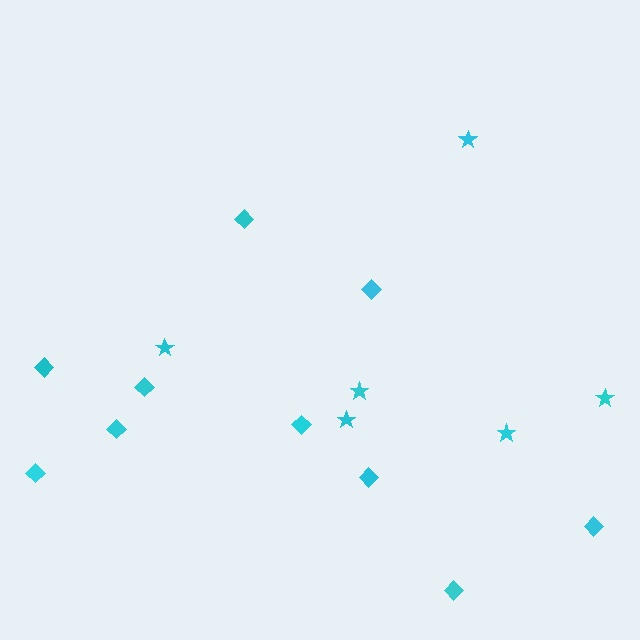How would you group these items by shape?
There are 2 groups: one group of stars (6) and one group of diamonds (10).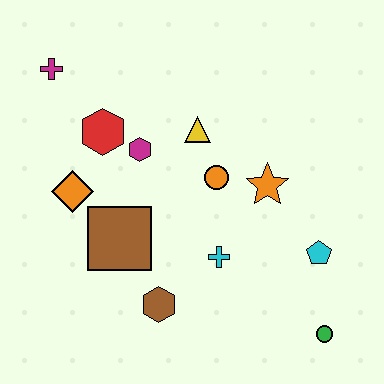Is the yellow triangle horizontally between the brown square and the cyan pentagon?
Yes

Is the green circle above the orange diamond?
No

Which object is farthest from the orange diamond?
The green circle is farthest from the orange diamond.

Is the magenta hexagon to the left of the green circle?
Yes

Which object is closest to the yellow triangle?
The orange circle is closest to the yellow triangle.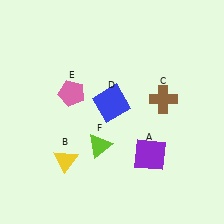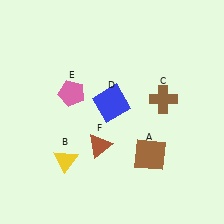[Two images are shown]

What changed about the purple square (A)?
In Image 1, A is purple. In Image 2, it changed to brown.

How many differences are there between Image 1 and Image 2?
There are 2 differences between the two images.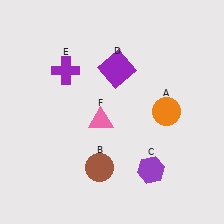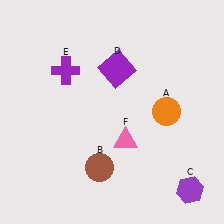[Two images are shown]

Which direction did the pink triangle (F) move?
The pink triangle (F) moved right.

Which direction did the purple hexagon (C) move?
The purple hexagon (C) moved right.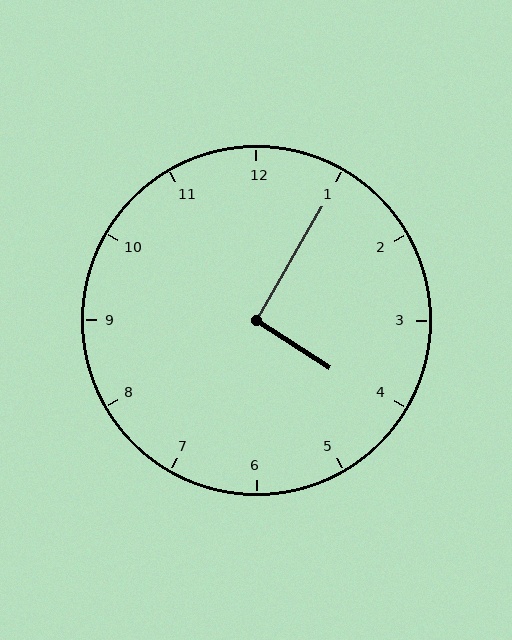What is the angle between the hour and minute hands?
Approximately 92 degrees.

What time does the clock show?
4:05.